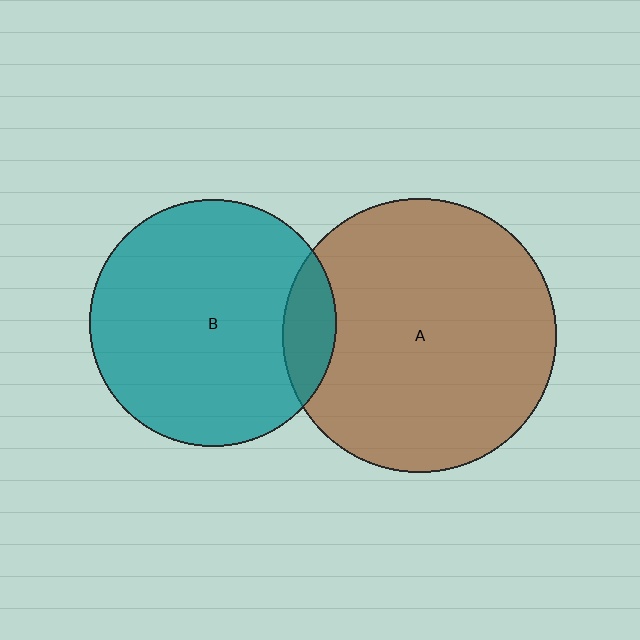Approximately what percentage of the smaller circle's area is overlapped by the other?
Approximately 10%.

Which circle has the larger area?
Circle A (brown).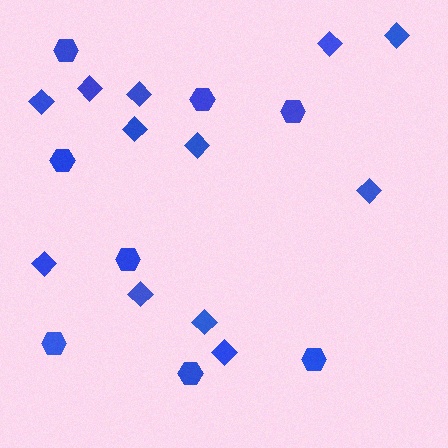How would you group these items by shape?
There are 2 groups: one group of diamonds (12) and one group of hexagons (8).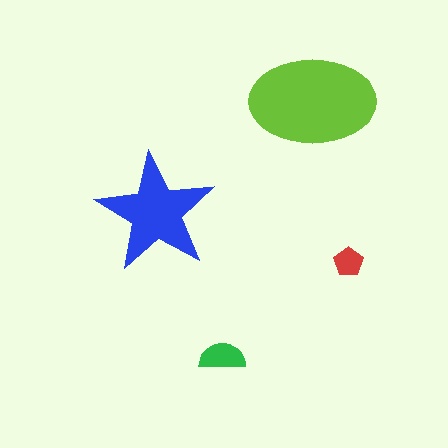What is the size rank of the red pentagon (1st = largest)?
4th.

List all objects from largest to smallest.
The lime ellipse, the blue star, the green semicircle, the red pentagon.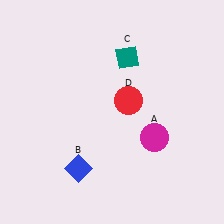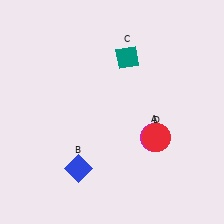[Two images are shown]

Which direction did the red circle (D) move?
The red circle (D) moved down.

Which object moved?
The red circle (D) moved down.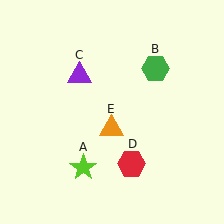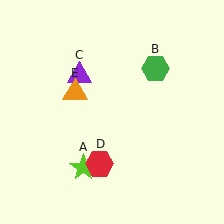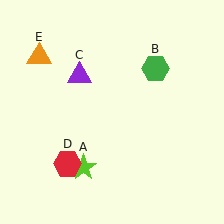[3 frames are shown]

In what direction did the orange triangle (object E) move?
The orange triangle (object E) moved up and to the left.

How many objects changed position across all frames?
2 objects changed position: red hexagon (object D), orange triangle (object E).